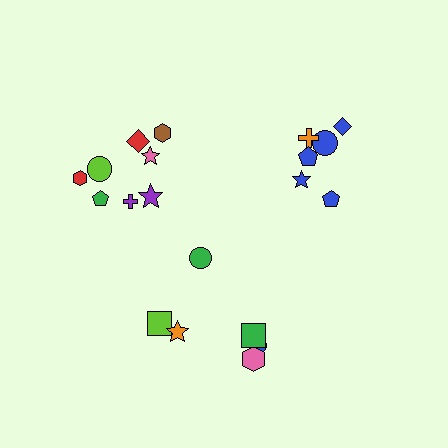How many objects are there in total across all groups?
There are 20 objects.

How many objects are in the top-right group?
There are 6 objects.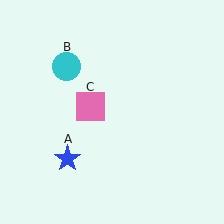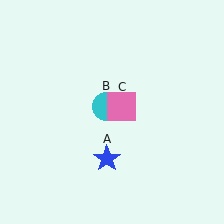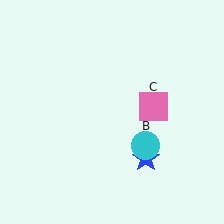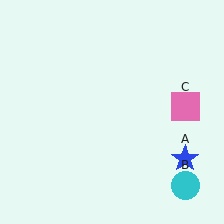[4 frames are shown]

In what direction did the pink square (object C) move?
The pink square (object C) moved right.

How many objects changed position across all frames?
3 objects changed position: blue star (object A), cyan circle (object B), pink square (object C).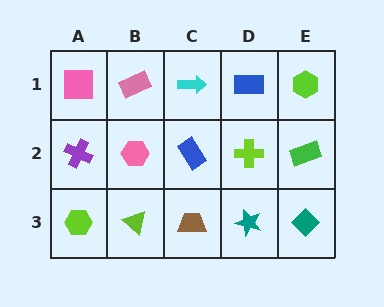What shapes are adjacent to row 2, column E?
A lime hexagon (row 1, column E), a teal diamond (row 3, column E), a lime cross (row 2, column D).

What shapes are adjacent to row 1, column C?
A blue rectangle (row 2, column C), a pink rectangle (row 1, column B), a blue rectangle (row 1, column D).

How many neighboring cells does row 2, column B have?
4.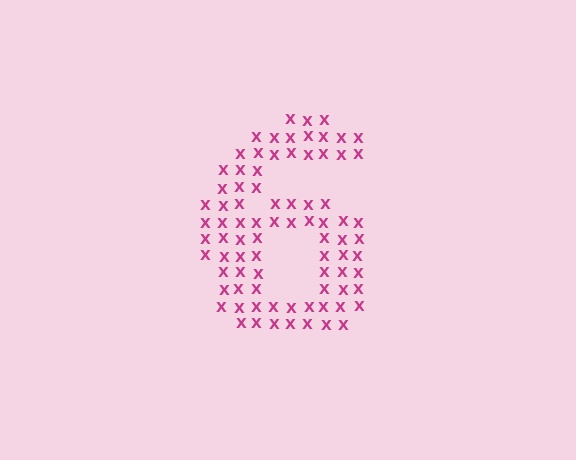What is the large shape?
The large shape is the digit 6.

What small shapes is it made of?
It is made of small letter X's.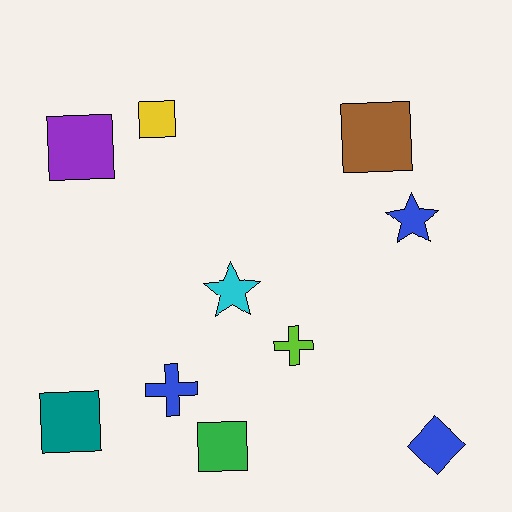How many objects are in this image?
There are 10 objects.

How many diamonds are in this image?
There is 1 diamond.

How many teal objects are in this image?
There is 1 teal object.